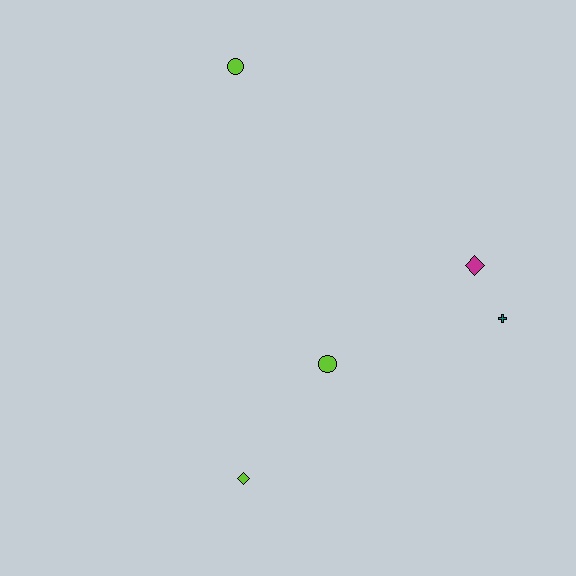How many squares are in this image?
There are no squares.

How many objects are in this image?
There are 5 objects.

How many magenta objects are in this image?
There is 1 magenta object.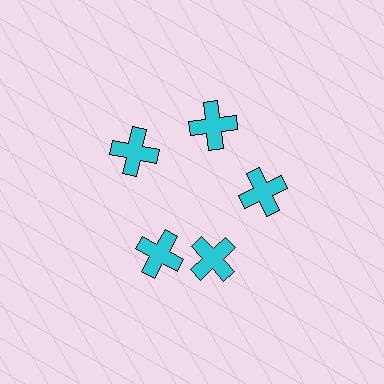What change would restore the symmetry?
The symmetry would be restored by rotating it back into even spacing with its neighbors so that all 5 crosses sit at equal angles and equal distance from the center.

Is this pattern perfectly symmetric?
No. The 5 cyan crosses are arranged in a ring, but one element near the 8 o'clock position is rotated out of alignment along the ring, breaking the 5-fold rotational symmetry.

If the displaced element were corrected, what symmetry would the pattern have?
It would have 5-fold rotational symmetry — the pattern would map onto itself every 72 degrees.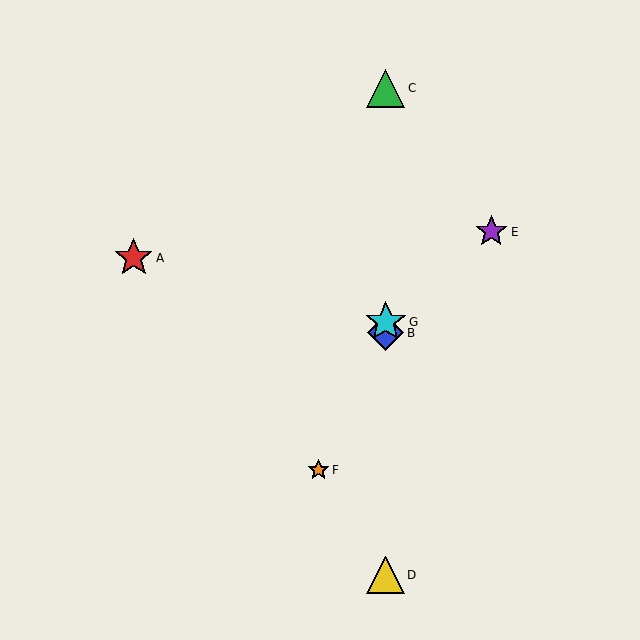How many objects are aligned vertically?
4 objects (B, C, D, G) are aligned vertically.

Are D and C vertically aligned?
Yes, both are at x≈386.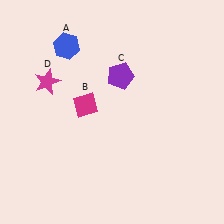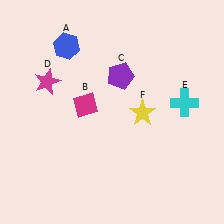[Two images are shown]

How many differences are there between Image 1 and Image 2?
There are 2 differences between the two images.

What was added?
A cyan cross (E), a yellow star (F) were added in Image 2.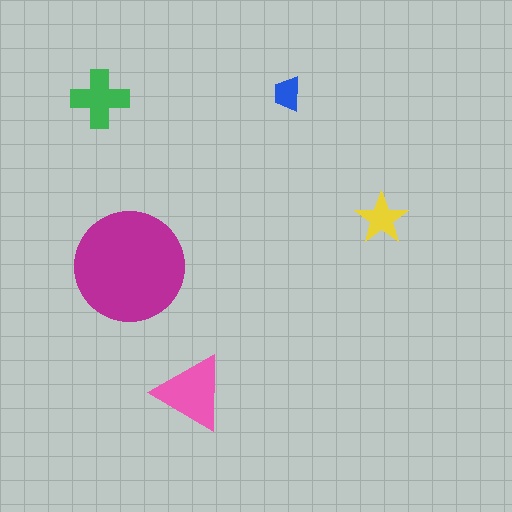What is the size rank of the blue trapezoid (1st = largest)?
5th.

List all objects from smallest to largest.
The blue trapezoid, the yellow star, the green cross, the pink triangle, the magenta circle.